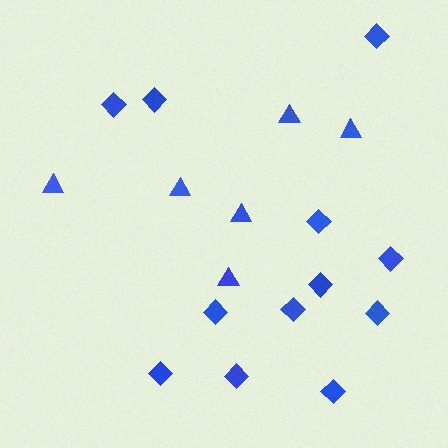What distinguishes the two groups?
There are 2 groups: one group of diamonds (12) and one group of triangles (6).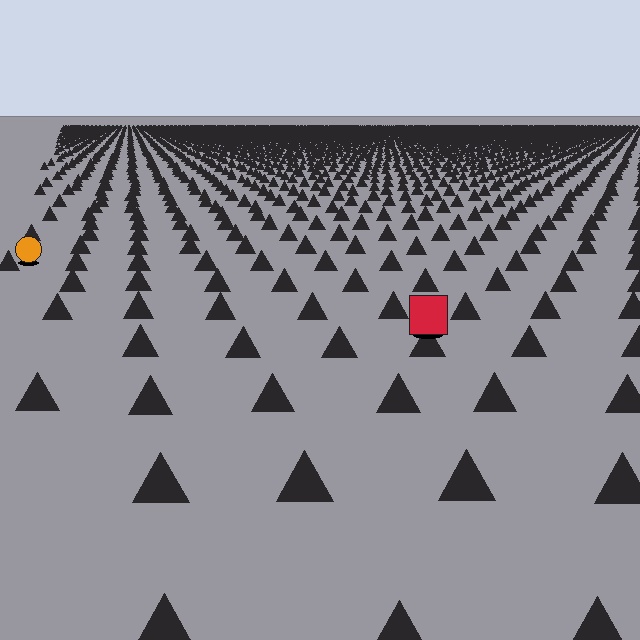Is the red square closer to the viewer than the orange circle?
Yes. The red square is closer — you can tell from the texture gradient: the ground texture is coarser near it.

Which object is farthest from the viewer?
The orange circle is farthest from the viewer. It appears smaller and the ground texture around it is denser.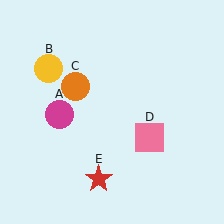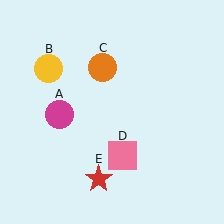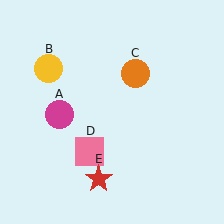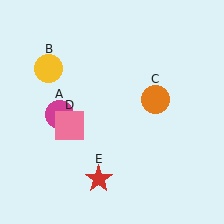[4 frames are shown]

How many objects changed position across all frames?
2 objects changed position: orange circle (object C), pink square (object D).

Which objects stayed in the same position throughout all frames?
Magenta circle (object A) and yellow circle (object B) and red star (object E) remained stationary.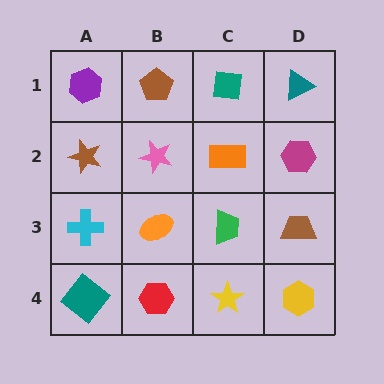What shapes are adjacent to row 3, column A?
A brown star (row 2, column A), a teal diamond (row 4, column A), an orange ellipse (row 3, column B).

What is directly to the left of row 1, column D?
A teal square.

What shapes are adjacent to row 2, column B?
A brown pentagon (row 1, column B), an orange ellipse (row 3, column B), a brown star (row 2, column A), an orange rectangle (row 2, column C).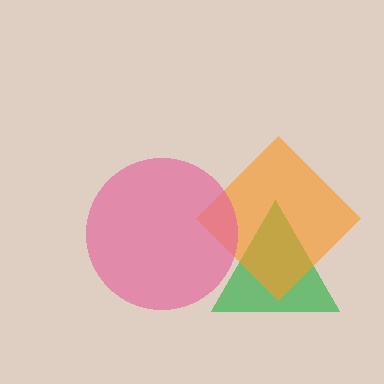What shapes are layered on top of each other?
The layered shapes are: a green triangle, an orange diamond, a pink circle.